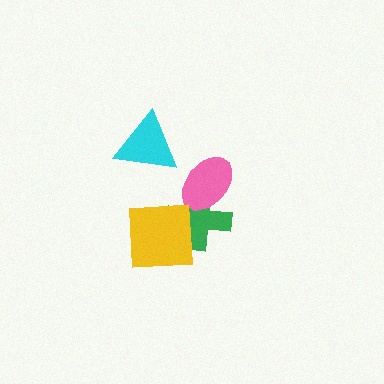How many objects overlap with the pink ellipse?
1 object overlaps with the pink ellipse.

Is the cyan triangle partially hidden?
No, no other shape covers it.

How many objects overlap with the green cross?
2 objects overlap with the green cross.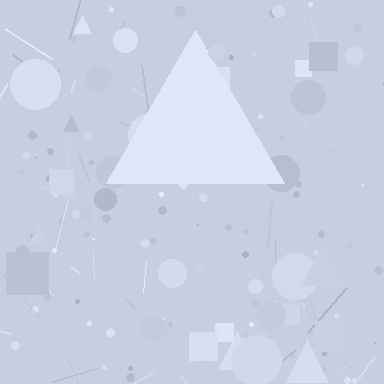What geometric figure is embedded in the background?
A triangle is embedded in the background.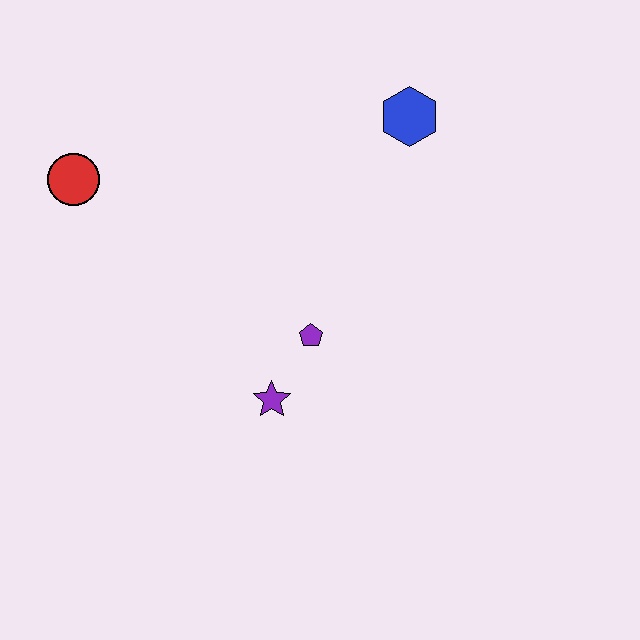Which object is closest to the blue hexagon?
The purple pentagon is closest to the blue hexagon.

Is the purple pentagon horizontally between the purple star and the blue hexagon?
Yes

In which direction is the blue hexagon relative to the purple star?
The blue hexagon is above the purple star.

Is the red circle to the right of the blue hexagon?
No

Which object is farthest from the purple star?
The blue hexagon is farthest from the purple star.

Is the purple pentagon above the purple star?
Yes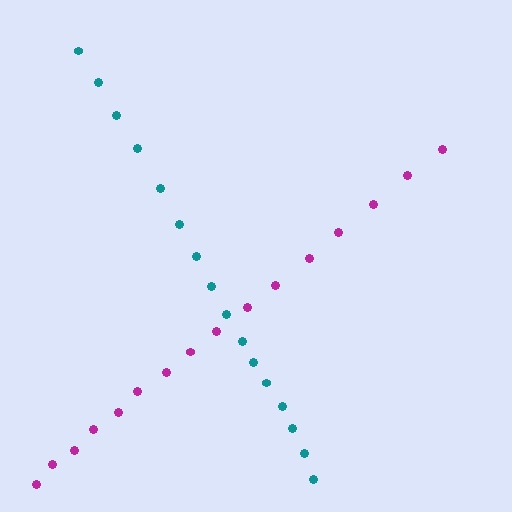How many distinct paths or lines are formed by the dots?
There are 2 distinct paths.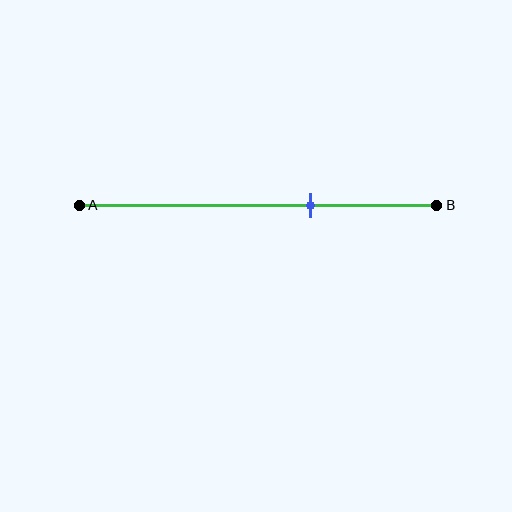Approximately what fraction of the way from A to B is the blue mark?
The blue mark is approximately 65% of the way from A to B.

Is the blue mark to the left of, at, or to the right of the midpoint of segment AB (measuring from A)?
The blue mark is to the right of the midpoint of segment AB.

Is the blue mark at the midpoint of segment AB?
No, the mark is at about 65% from A, not at the 50% midpoint.